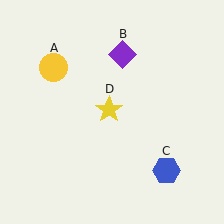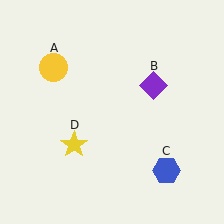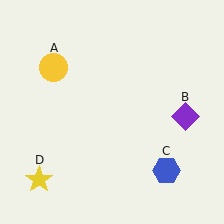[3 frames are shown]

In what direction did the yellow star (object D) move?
The yellow star (object D) moved down and to the left.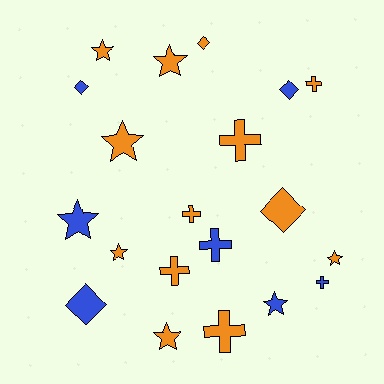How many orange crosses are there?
There are 5 orange crosses.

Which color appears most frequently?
Orange, with 13 objects.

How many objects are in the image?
There are 20 objects.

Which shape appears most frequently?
Star, with 8 objects.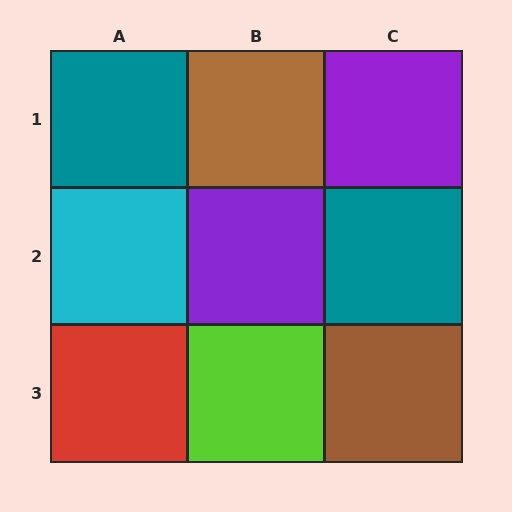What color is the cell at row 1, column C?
Purple.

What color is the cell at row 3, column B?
Lime.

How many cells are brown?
2 cells are brown.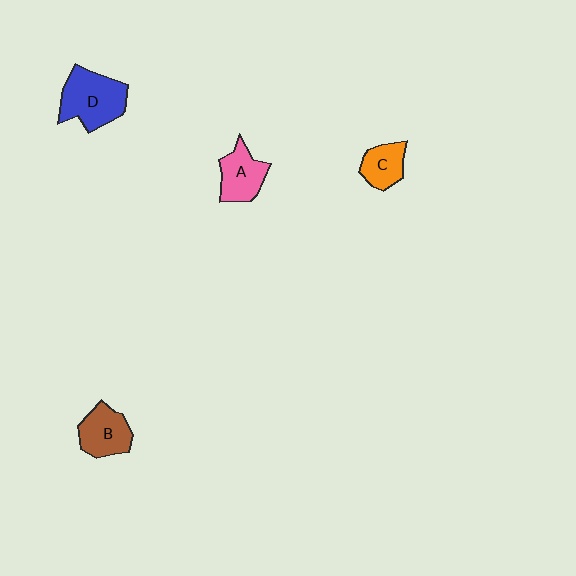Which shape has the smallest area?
Shape C (orange).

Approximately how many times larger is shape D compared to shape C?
Approximately 1.9 times.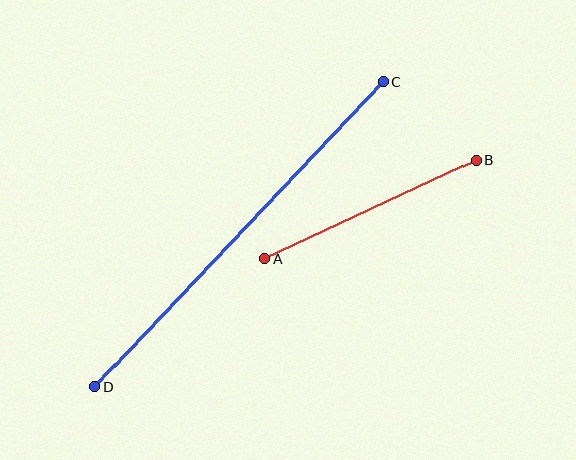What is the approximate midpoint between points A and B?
The midpoint is at approximately (371, 209) pixels.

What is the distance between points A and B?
The distance is approximately 233 pixels.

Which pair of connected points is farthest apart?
Points C and D are farthest apart.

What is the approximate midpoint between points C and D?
The midpoint is at approximately (239, 234) pixels.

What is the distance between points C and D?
The distance is approximately 421 pixels.